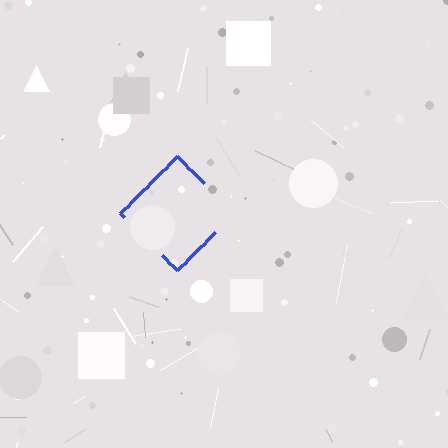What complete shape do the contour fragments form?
The contour fragments form a diamond.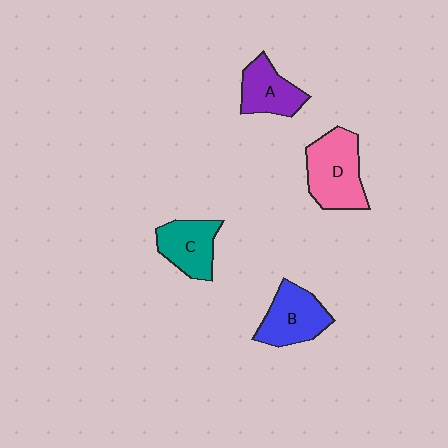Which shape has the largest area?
Shape D (pink).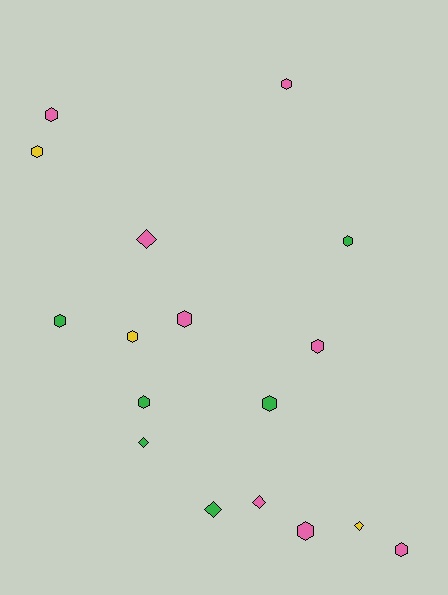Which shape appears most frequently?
Hexagon, with 12 objects.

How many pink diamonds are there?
There are 2 pink diamonds.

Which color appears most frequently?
Pink, with 8 objects.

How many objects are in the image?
There are 17 objects.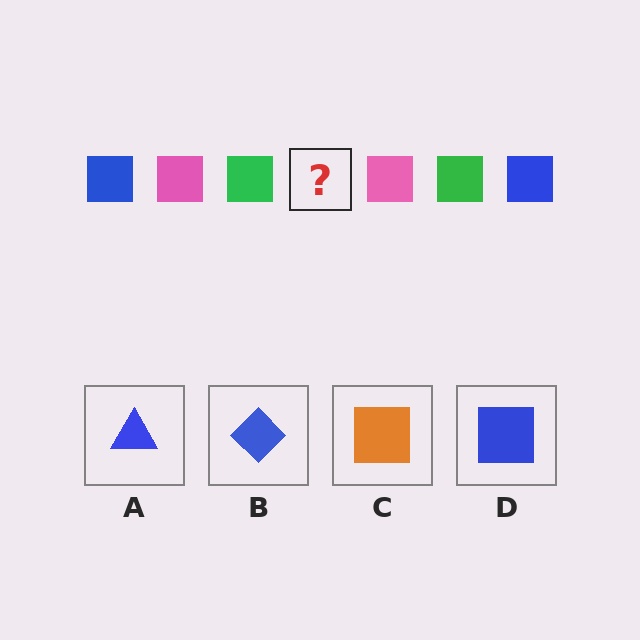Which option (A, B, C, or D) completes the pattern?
D.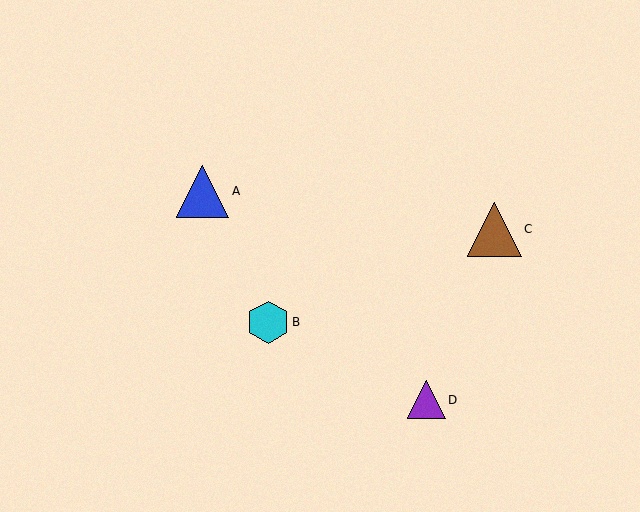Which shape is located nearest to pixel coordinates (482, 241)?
The brown triangle (labeled C) at (494, 229) is nearest to that location.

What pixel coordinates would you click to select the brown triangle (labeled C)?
Click at (494, 229) to select the brown triangle C.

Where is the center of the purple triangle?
The center of the purple triangle is at (426, 400).